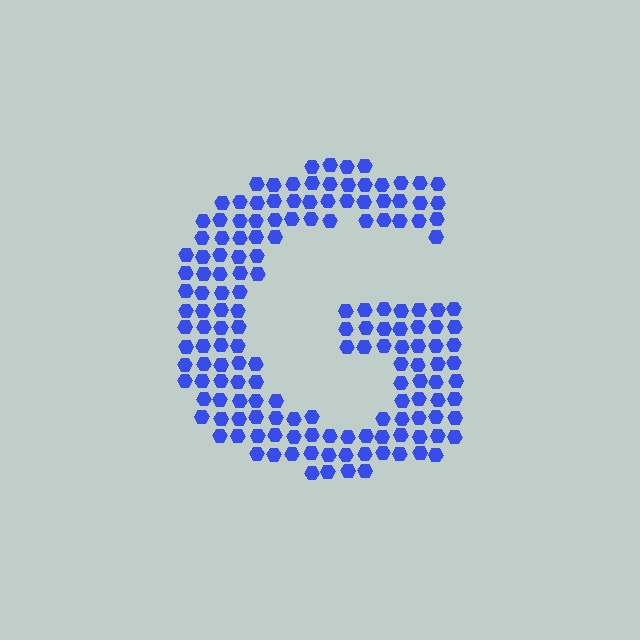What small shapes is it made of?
It is made of small hexagons.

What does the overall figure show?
The overall figure shows the letter G.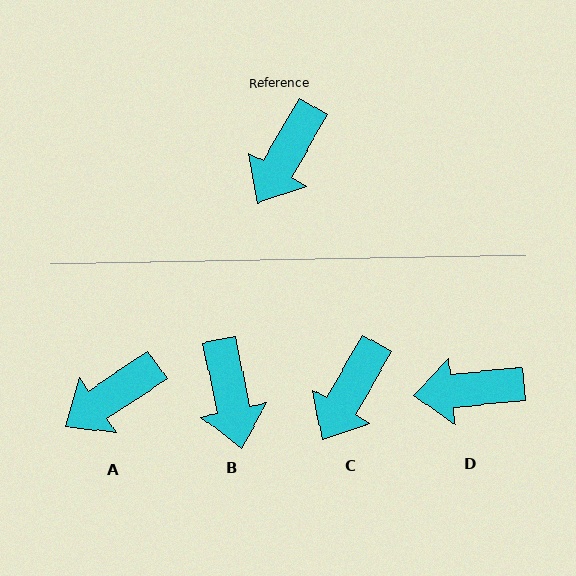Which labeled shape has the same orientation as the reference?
C.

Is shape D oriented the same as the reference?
No, it is off by about 54 degrees.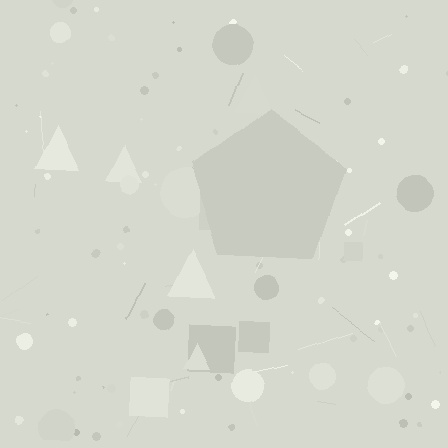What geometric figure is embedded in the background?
A pentagon is embedded in the background.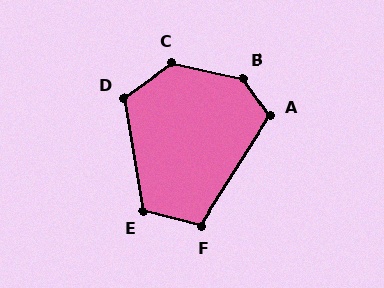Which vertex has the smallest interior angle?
F, at approximately 107 degrees.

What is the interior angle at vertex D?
Approximately 115 degrees (obtuse).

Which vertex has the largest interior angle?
B, at approximately 138 degrees.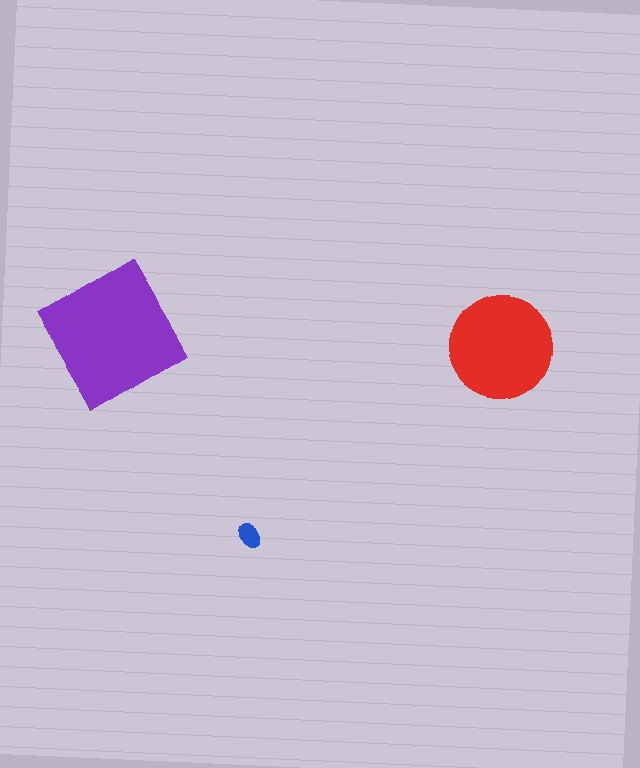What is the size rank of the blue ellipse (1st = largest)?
3rd.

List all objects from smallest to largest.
The blue ellipse, the red circle, the purple diamond.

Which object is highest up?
The red circle is topmost.